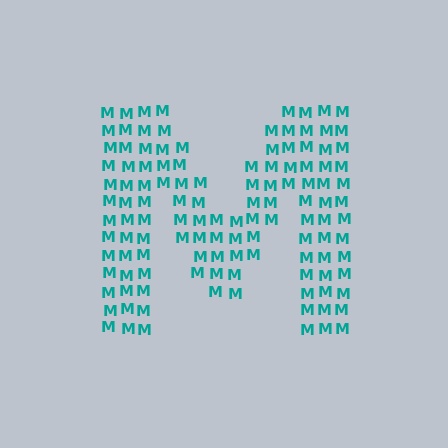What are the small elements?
The small elements are letter M's.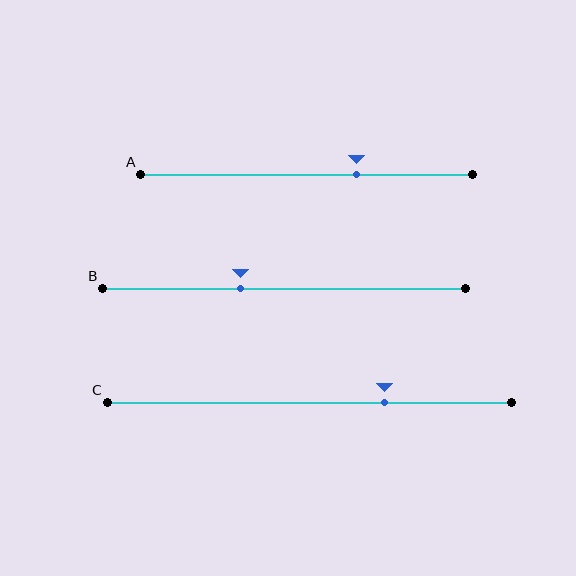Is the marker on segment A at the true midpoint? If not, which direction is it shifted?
No, the marker on segment A is shifted to the right by about 15% of the segment length.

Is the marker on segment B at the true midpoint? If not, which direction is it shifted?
No, the marker on segment B is shifted to the left by about 12% of the segment length.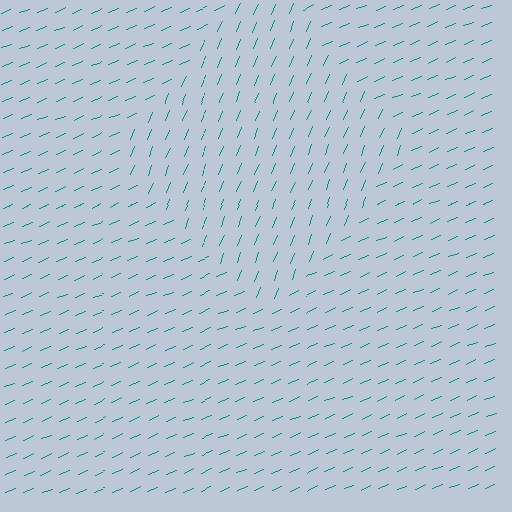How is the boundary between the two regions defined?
The boundary is defined purely by a change in line orientation (approximately 45 degrees difference). All lines are the same color and thickness.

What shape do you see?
I see a diamond.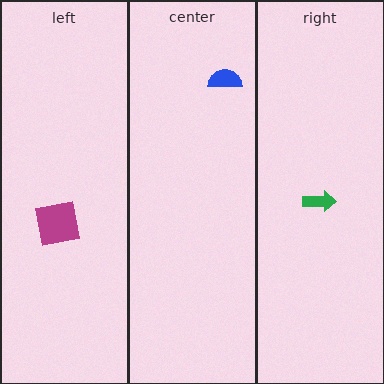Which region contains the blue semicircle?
The center region.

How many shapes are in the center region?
1.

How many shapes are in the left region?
1.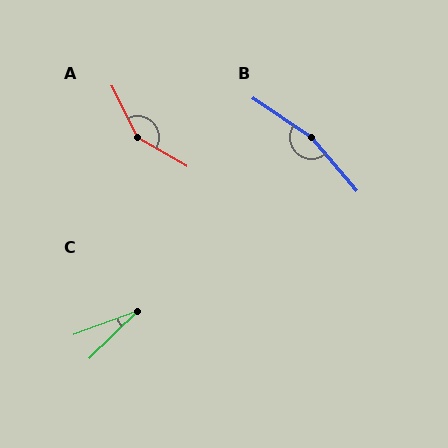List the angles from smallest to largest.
C (24°), A (146°), B (165°).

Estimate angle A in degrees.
Approximately 146 degrees.